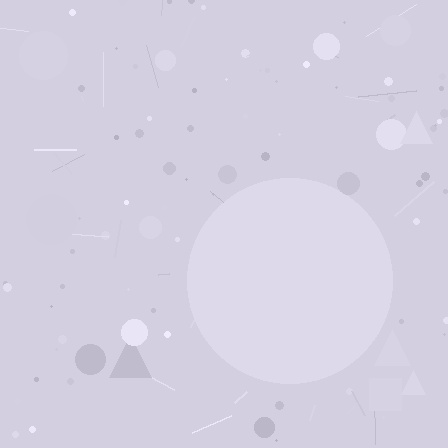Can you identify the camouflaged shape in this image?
The camouflaged shape is a circle.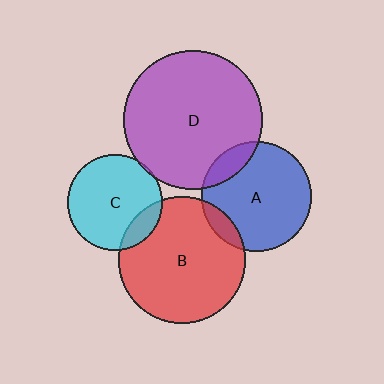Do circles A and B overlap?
Yes.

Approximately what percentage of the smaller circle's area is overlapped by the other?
Approximately 10%.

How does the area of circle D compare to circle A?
Approximately 1.6 times.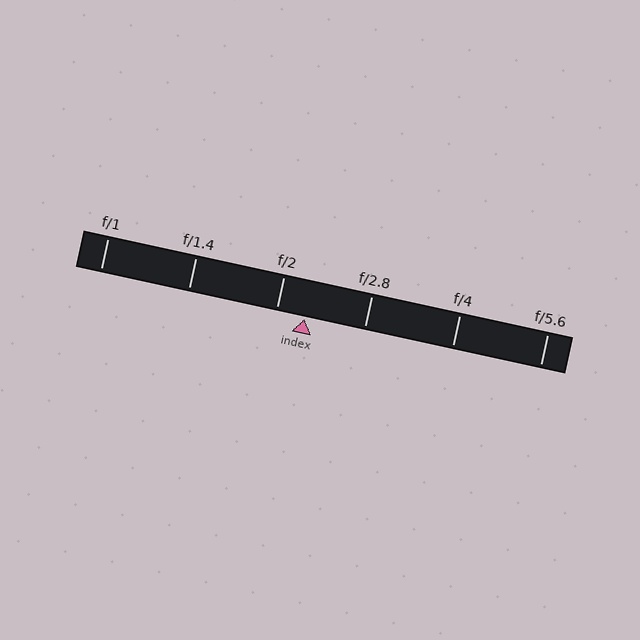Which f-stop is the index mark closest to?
The index mark is closest to f/2.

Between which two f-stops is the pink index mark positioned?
The index mark is between f/2 and f/2.8.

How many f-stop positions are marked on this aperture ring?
There are 6 f-stop positions marked.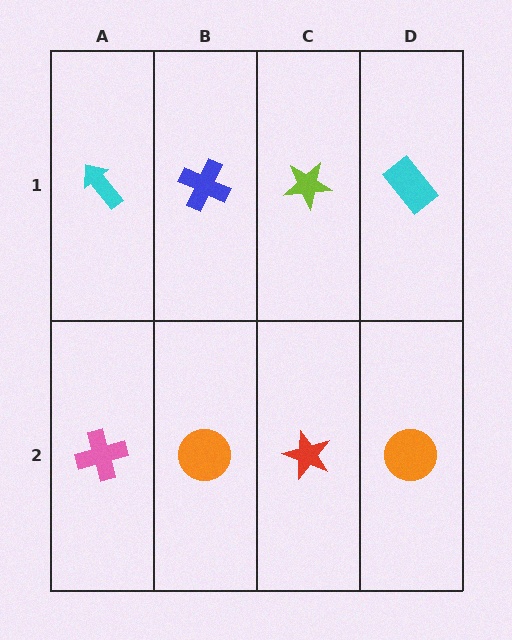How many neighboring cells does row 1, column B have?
3.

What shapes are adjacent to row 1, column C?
A red star (row 2, column C), a blue cross (row 1, column B), a cyan rectangle (row 1, column D).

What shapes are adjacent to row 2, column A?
A cyan arrow (row 1, column A), an orange circle (row 2, column B).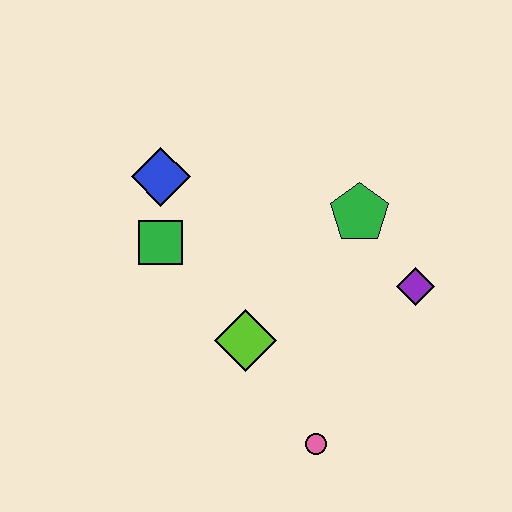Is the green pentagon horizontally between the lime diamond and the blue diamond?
No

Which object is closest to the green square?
The blue diamond is closest to the green square.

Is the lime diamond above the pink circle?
Yes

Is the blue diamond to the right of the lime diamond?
No